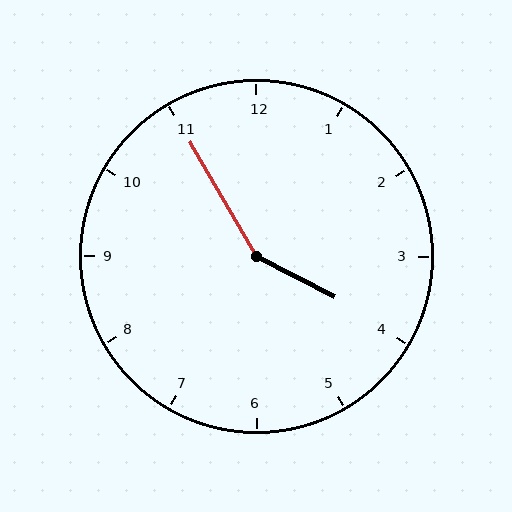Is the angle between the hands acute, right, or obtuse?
It is obtuse.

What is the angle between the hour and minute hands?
Approximately 148 degrees.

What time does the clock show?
3:55.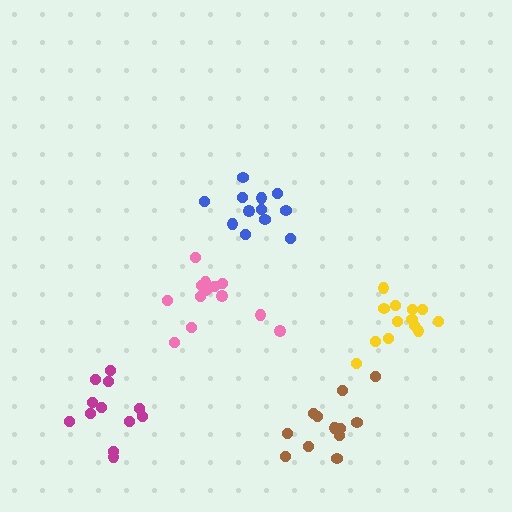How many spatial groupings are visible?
There are 5 spatial groupings.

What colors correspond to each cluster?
The clusters are colored: blue, yellow, pink, magenta, brown.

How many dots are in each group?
Group 1: 12 dots, Group 2: 13 dots, Group 3: 13 dots, Group 4: 12 dots, Group 5: 12 dots (62 total).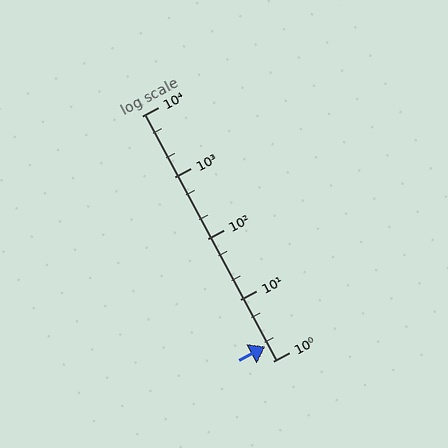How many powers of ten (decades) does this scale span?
The scale spans 4 decades, from 1 to 10000.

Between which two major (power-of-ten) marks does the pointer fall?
The pointer is between 1 and 10.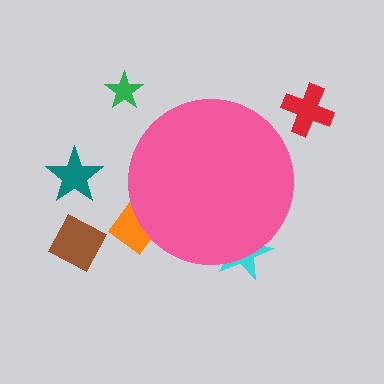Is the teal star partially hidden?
No, the teal star is fully visible.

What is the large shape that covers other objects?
A pink circle.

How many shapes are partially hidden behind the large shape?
2 shapes are partially hidden.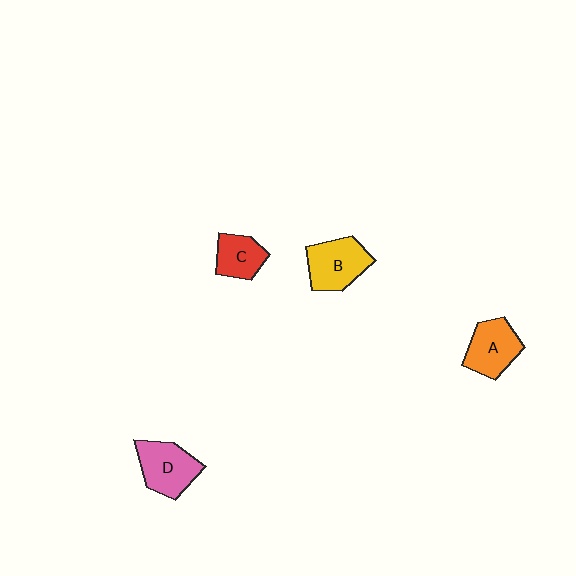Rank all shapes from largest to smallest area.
From largest to smallest: B (yellow), D (pink), A (orange), C (red).